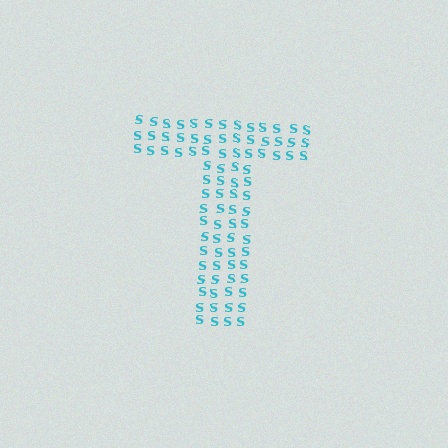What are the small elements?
The small elements are letter S's.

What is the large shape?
The large shape is the letter T.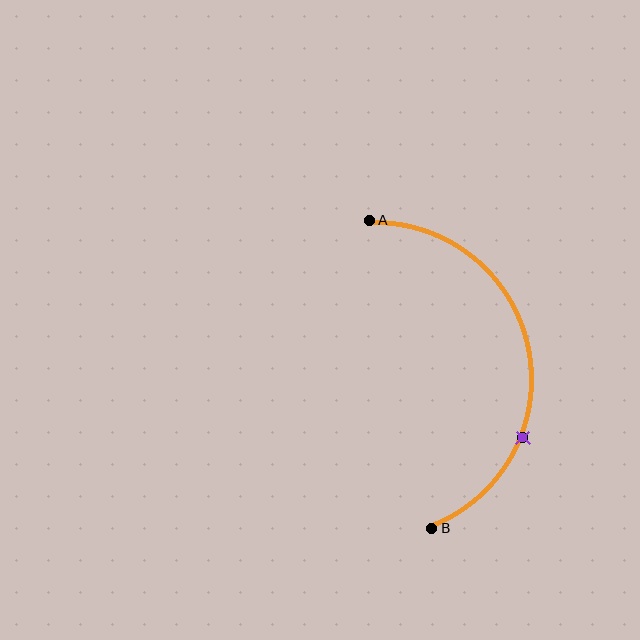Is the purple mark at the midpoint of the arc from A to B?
No. The purple mark lies on the arc but is closer to endpoint B. The arc midpoint would be at the point on the curve equidistant along the arc from both A and B.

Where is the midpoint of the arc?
The arc midpoint is the point on the curve farthest from the straight line joining A and B. It sits to the right of that line.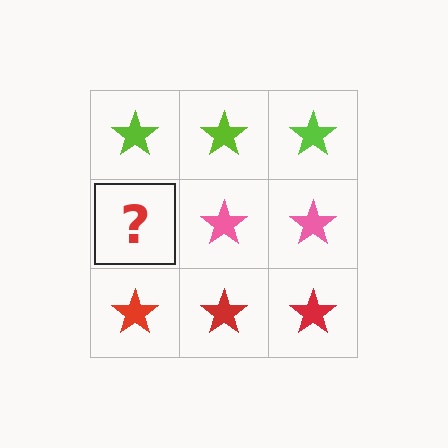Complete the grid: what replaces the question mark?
The question mark should be replaced with a pink star.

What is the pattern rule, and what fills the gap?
The rule is that each row has a consistent color. The gap should be filled with a pink star.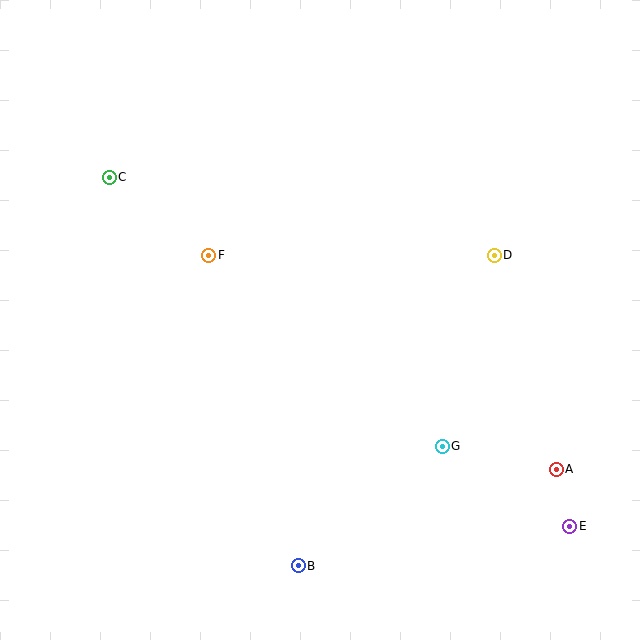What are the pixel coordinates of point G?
Point G is at (442, 446).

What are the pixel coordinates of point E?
Point E is at (570, 526).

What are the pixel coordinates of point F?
Point F is at (208, 255).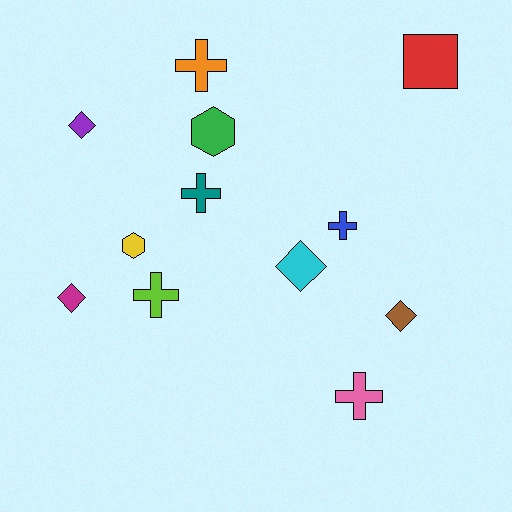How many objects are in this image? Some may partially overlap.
There are 12 objects.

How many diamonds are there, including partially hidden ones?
There are 4 diamonds.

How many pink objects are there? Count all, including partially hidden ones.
There is 1 pink object.